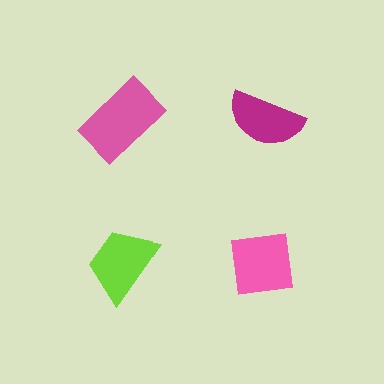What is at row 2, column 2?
A pink square.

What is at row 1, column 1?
A pink rectangle.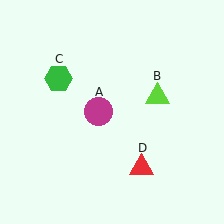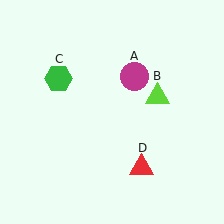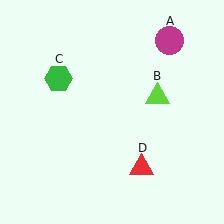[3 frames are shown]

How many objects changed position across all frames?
1 object changed position: magenta circle (object A).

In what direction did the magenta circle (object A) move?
The magenta circle (object A) moved up and to the right.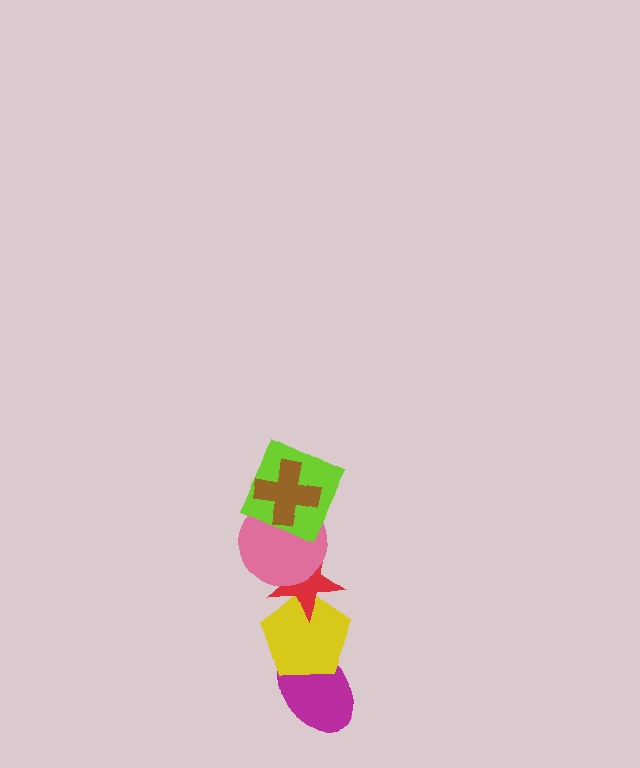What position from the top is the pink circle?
The pink circle is 3rd from the top.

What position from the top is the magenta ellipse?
The magenta ellipse is 6th from the top.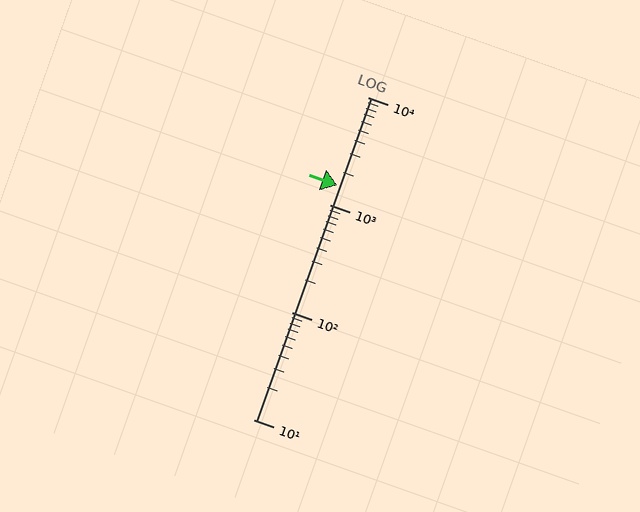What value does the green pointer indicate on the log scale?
The pointer indicates approximately 1500.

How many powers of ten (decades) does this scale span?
The scale spans 3 decades, from 10 to 10000.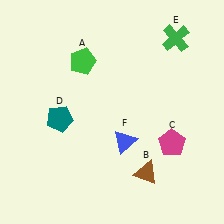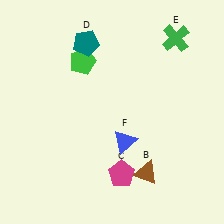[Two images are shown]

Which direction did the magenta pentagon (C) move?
The magenta pentagon (C) moved left.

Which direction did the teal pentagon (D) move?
The teal pentagon (D) moved up.